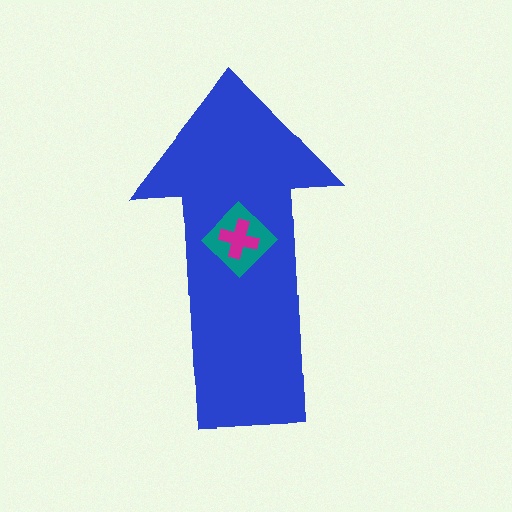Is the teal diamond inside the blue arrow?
Yes.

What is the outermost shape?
The blue arrow.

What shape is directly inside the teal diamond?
The magenta cross.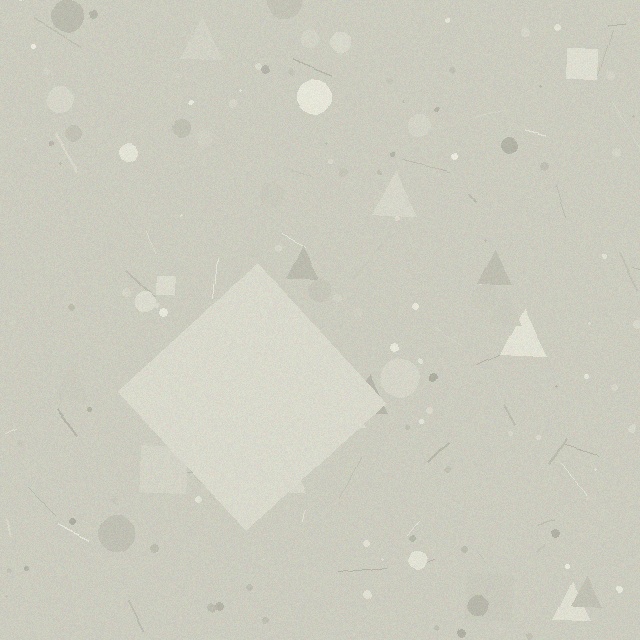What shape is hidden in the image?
A diamond is hidden in the image.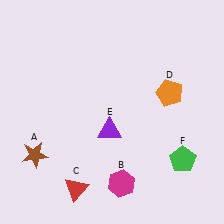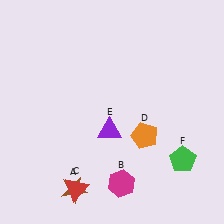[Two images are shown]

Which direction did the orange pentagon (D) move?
The orange pentagon (D) moved down.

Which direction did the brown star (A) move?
The brown star (A) moved right.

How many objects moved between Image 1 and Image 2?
2 objects moved between the two images.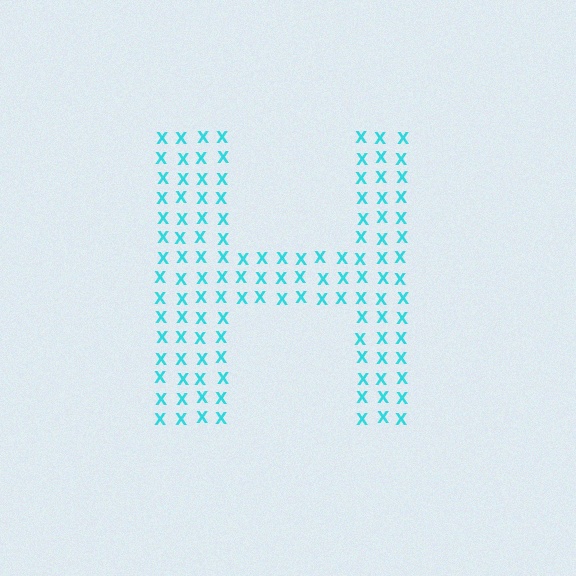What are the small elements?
The small elements are letter X's.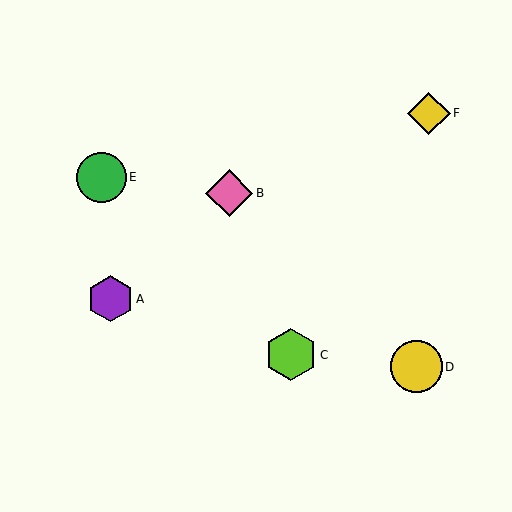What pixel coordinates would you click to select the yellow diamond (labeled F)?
Click at (429, 113) to select the yellow diamond F.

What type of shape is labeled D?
Shape D is a yellow circle.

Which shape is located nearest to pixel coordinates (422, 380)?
The yellow circle (labeled D) at (416, 367) is nearest to that location.